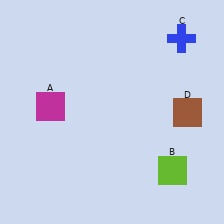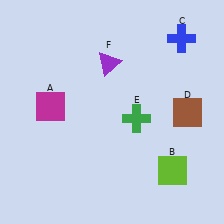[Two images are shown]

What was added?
A green cross (E), a purple triangle (F) were added in Image 2.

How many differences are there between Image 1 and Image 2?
There are 2 differences between the two images.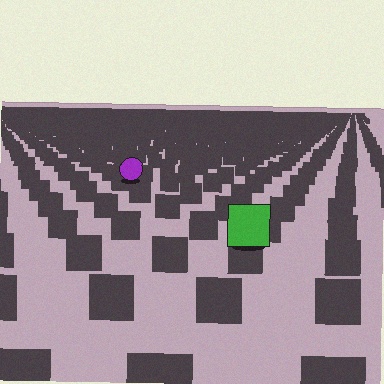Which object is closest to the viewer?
The green square is closest. The texture marks near it are larger and more spread out.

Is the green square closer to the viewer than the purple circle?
Yes. The green square is closer — you can tell from the texture gradient: the ground texture is coarser near it.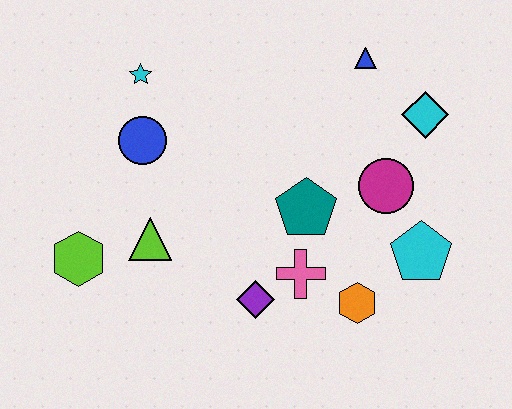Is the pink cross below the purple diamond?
No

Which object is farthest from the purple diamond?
The blue triangle is farthest from the purple diamond.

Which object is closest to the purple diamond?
The pink cross is closest to the purple diamond.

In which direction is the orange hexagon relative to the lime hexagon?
The orange hexagon is to the right of the lime hexagon.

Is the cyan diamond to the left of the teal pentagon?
No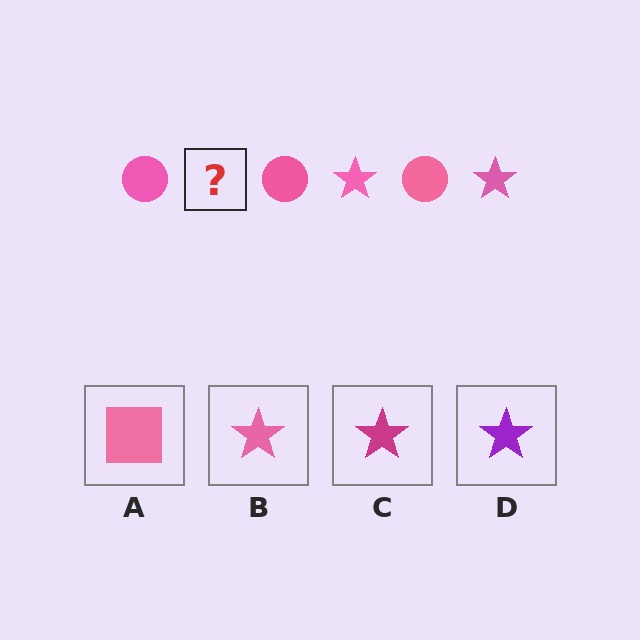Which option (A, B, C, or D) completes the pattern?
B.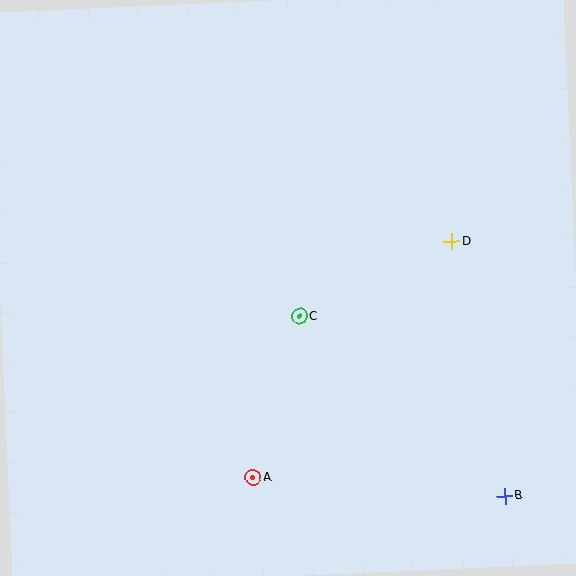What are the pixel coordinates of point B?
Point B is at (505, 496).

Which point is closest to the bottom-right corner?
Point B is closest to the bottom-right corner.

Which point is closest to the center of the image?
Point C at (299, 316) is closest to the center.